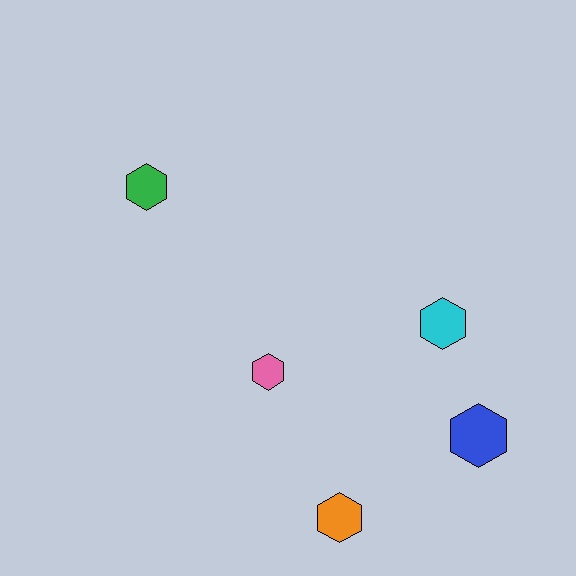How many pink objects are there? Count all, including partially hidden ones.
There is 1 pink object.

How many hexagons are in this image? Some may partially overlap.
There are 5 hexagons.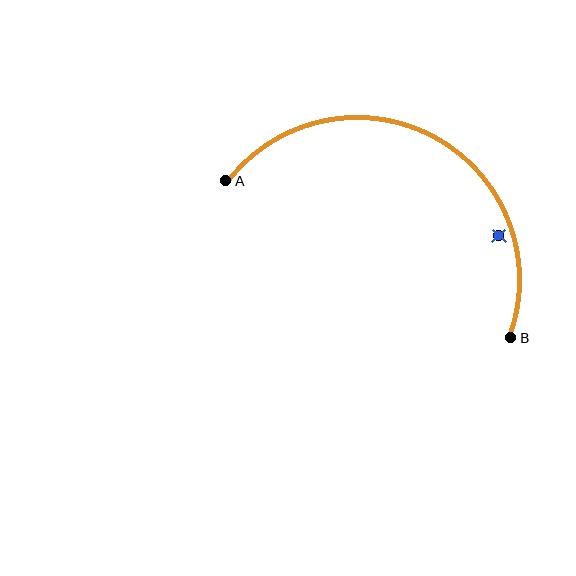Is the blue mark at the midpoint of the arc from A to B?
No — the blue mark does not lie on the arc at all. It sits slightly inside the curve.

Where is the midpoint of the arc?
The arc midpoint is the point on the curve farthest from the straight line joining A and B. It sits above that line.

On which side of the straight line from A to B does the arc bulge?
The arc bulges above the straight line connecting A and B.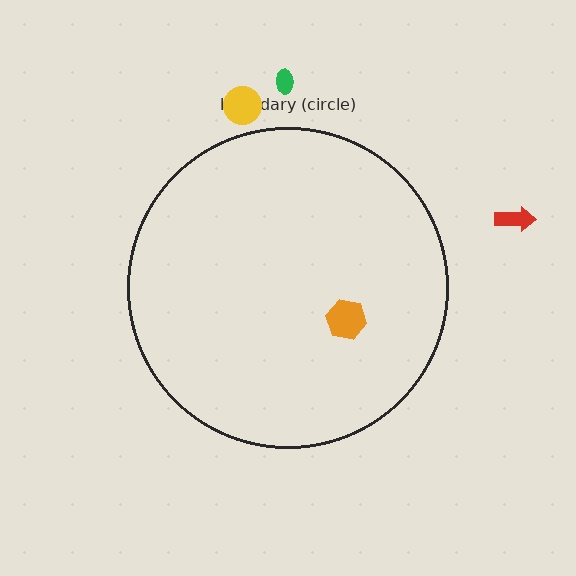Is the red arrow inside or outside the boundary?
Outside.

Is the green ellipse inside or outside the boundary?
Outside.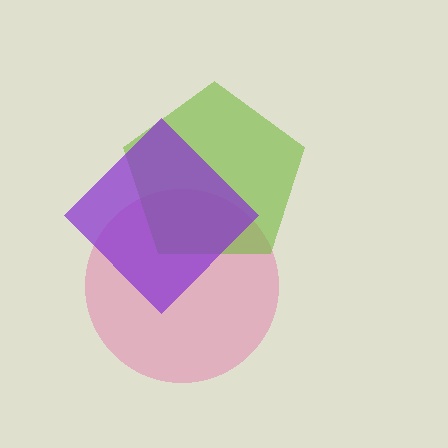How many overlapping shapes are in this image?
There are 3 overlapping shapes in the image.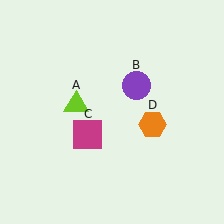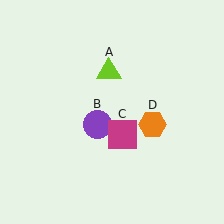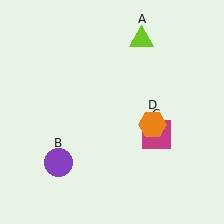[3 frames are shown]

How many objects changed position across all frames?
3 objects changed position: lime triangle (object A), purple circle (object B), magenta square (object C).